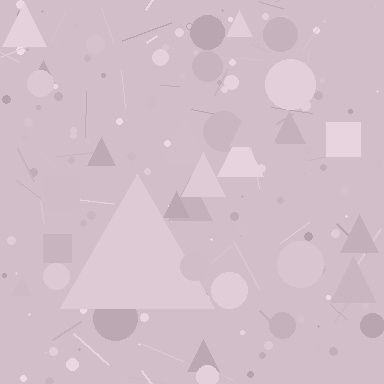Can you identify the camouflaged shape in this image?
The camouflaged shape is a triangle.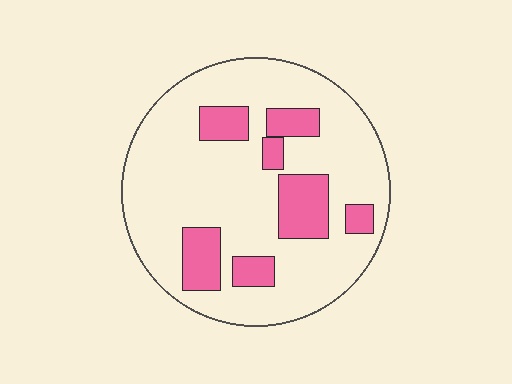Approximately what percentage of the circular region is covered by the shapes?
Approximately 20%.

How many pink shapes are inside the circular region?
7.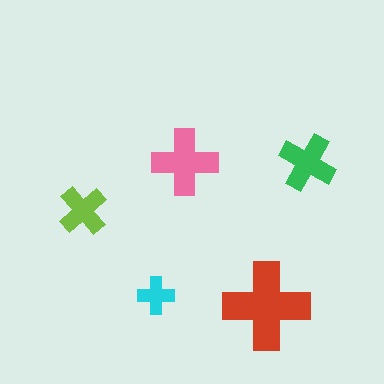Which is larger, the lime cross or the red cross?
The red one.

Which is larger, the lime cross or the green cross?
The green one.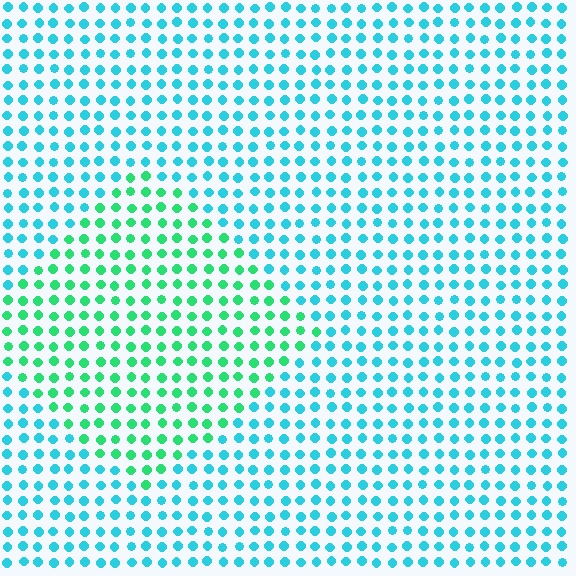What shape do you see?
I see a diamond.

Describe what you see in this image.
The image is filled with small cyan elements in a uniform arrangement. A diamond-shaped region is visible where the elements are tinted to a slightly different hue, forming a subtle color boundary.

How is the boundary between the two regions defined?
The boundary is defined purely by a slight shift in hue (about 42 degrees). Spacing, size, and orientation are identical on both sides.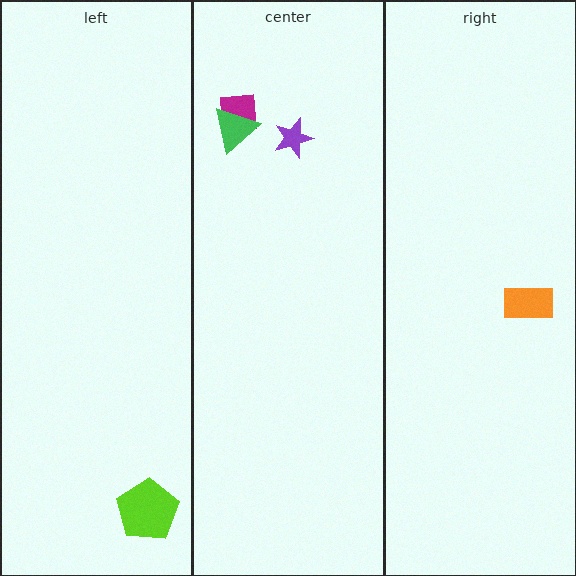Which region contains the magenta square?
The center region.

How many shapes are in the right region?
1.